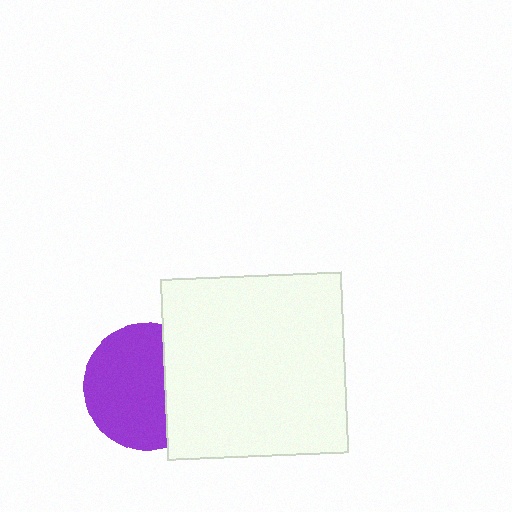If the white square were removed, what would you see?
You would see the complete purple circle.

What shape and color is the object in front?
The object in front is a white square.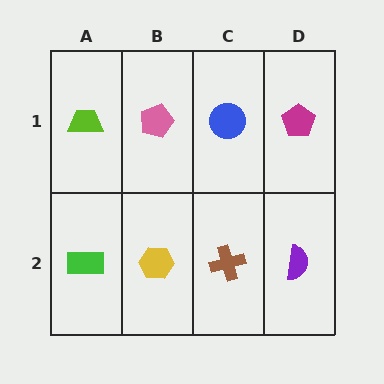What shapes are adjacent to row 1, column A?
A green rectangle (row 2, column A), a pink pentagon (row 1, column B).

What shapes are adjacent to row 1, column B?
A yellow hexagon (row 2, column B), a lime trapezoid (row 1, column A), a blue circle (row 1, column C).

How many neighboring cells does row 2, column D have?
2.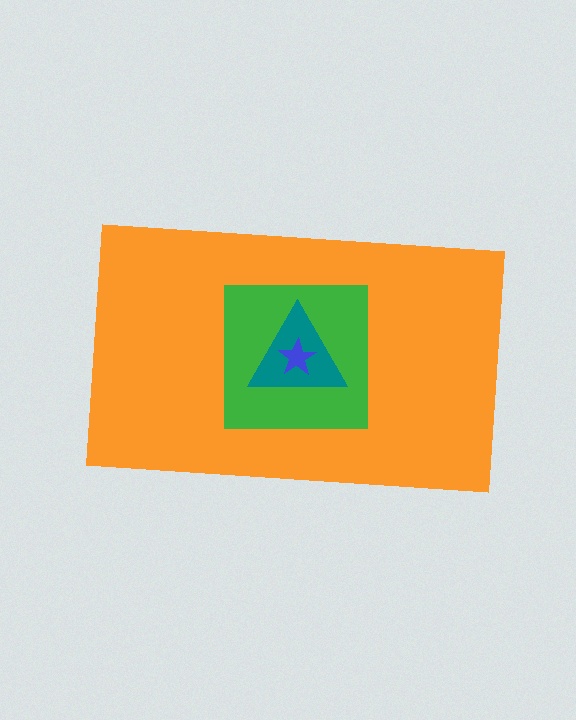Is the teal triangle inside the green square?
Yes.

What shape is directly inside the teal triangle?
The blue star.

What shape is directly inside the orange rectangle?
The green square.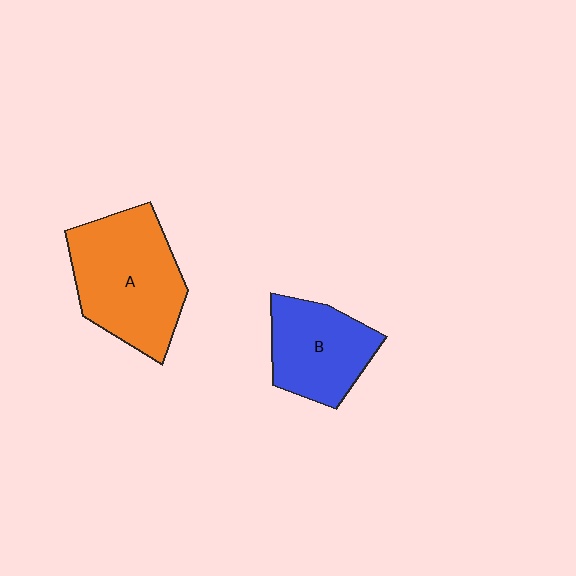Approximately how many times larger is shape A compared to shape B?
Approximately 1.4 times.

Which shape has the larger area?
Shape A (orange).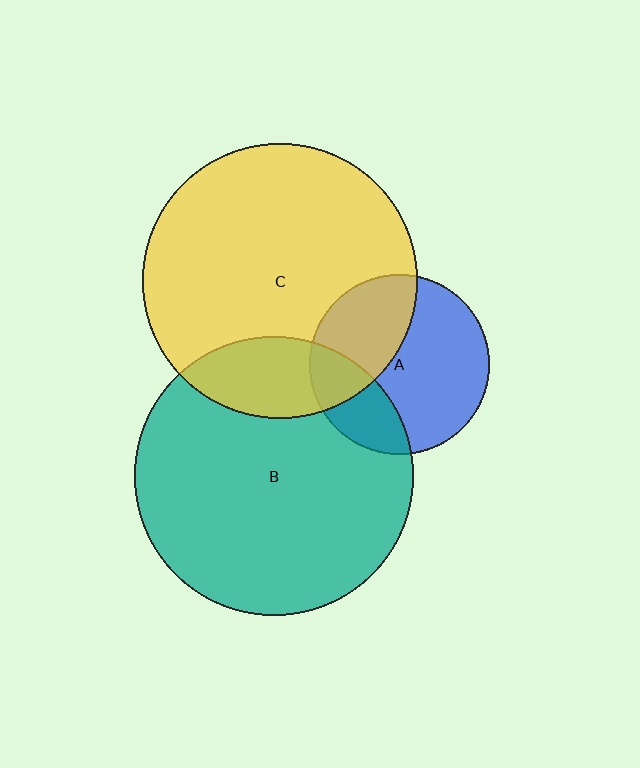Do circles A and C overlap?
Yes.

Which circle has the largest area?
Circle B (teal).